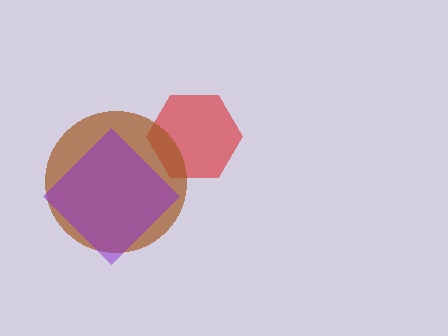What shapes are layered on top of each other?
The layered shapes are: a red hexagon, a brown circle, a purple diamond.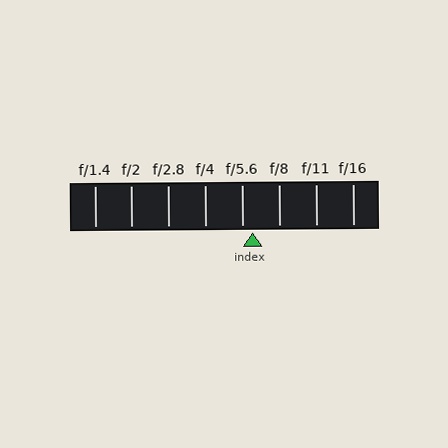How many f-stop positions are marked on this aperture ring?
There are 8 f-stop positions marked.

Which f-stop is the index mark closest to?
The index mark is closest to f/5.6.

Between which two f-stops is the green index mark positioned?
The index mark is between f/5.6 and f/8.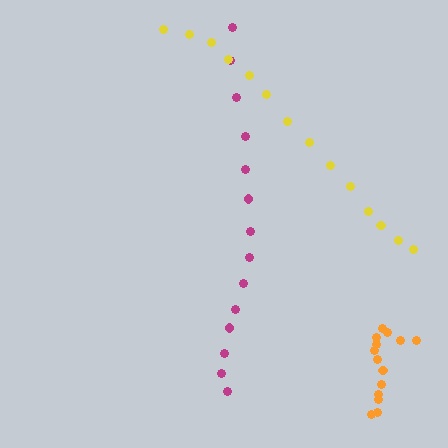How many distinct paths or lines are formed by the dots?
There are 3 distinct paths.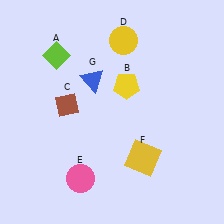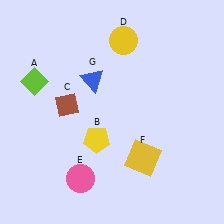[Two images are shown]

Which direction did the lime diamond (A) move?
The lime diamond (A) moved down.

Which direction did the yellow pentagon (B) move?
The yellow pentagon (B) moved down.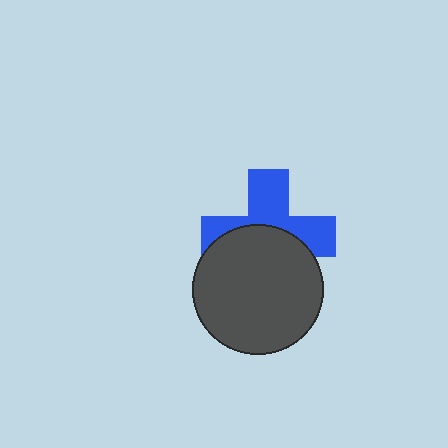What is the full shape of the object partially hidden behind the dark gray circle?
The partially hidden object is a blue cross.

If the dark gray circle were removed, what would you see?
You would see the complete blue cross.